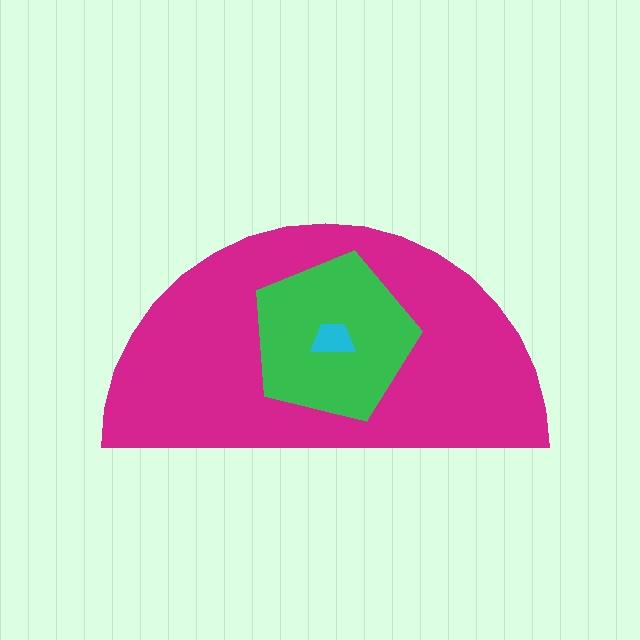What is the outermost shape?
The magenta semicircle.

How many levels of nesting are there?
3.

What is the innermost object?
The cyan trapezoid.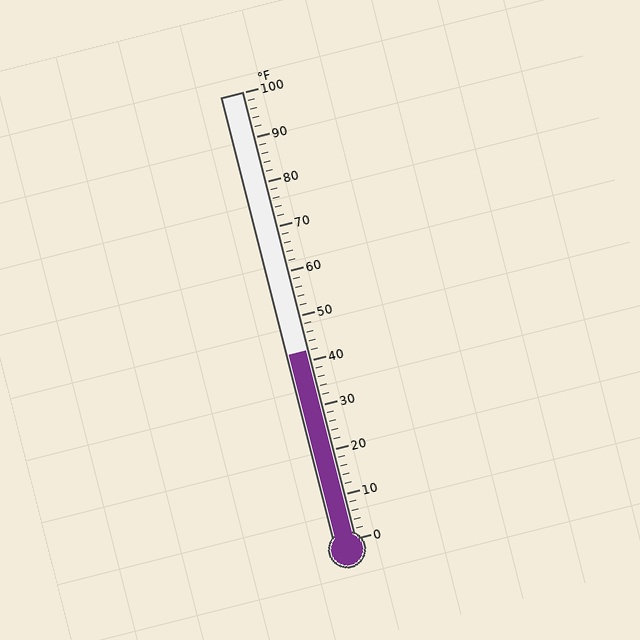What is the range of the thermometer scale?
The thermometer scale ranges from 0°F to 100°F.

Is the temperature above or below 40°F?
The temperature is above 40°F.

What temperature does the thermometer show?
The thermometer shows approximately 42°F.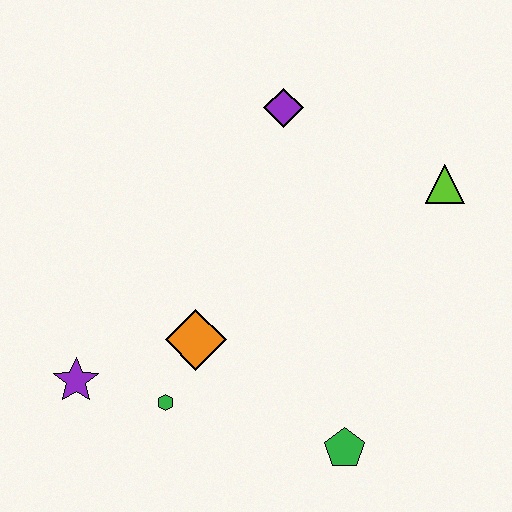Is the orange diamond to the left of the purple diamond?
Yes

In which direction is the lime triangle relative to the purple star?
The lime triangle is to the right of the purple star.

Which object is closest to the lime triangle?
The purple diamond is closest to the lime triangle.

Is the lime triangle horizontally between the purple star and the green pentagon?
No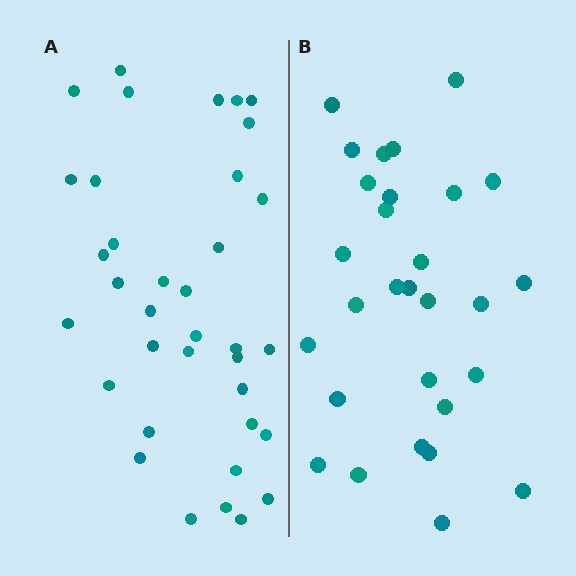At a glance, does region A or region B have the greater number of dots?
Region A (the left region) has more dots.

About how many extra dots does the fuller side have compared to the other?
Region A has roughly 8 or so more dots than region B.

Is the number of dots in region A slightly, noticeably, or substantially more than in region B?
Region A has only slightly more — the two regions are fairly close. The ratio is roughly 1.2 to 1.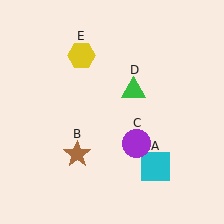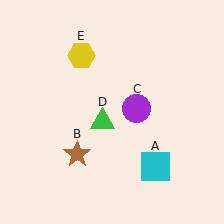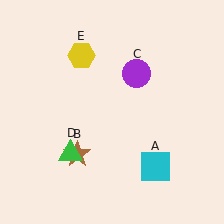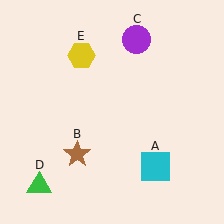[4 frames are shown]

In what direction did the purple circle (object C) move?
The purple circle (object C) moved up.